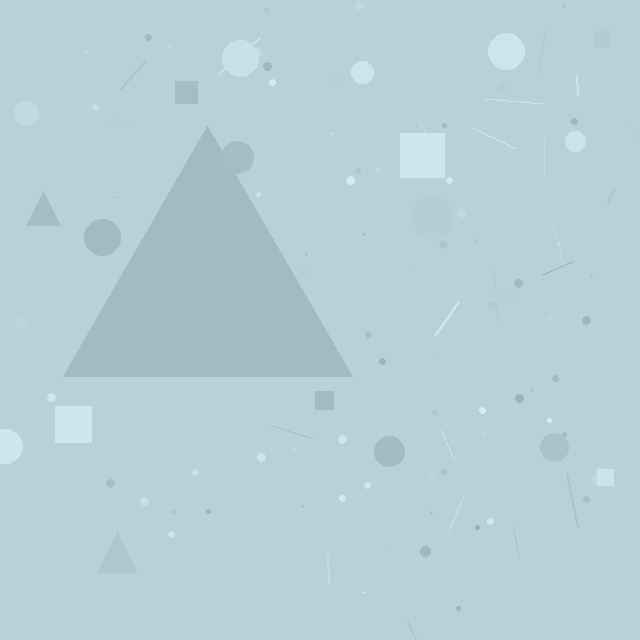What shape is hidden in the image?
A triangle is hidden in the image.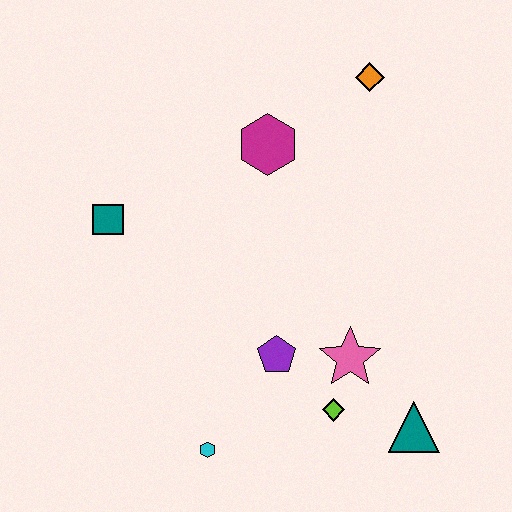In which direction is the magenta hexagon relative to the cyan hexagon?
The magenta hexagon is above the cyan hexagon.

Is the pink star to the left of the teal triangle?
Yes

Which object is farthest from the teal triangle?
The teal square is farthest from the teal triangle.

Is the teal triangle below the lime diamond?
Yes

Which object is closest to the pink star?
The lime diamond is closest to the pink star.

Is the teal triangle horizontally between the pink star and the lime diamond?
No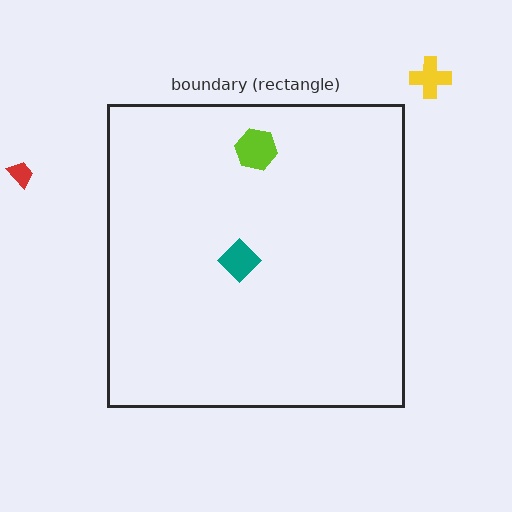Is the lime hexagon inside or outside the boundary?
Inside.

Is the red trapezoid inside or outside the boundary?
Outside.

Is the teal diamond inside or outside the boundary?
Inside.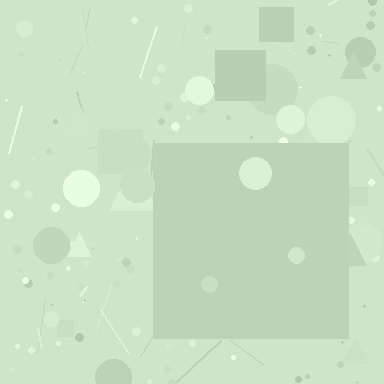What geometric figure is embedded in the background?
A square is embedded in the background.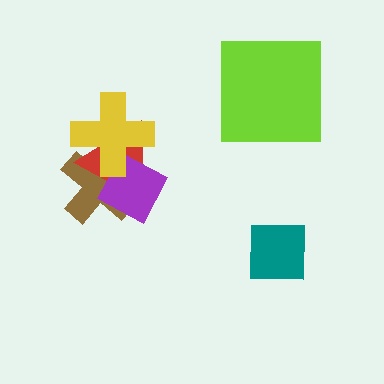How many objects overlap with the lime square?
0 objects overlap with the lime square.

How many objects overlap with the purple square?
3 objects overlap with the purple square.